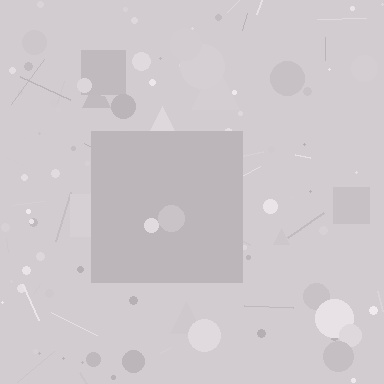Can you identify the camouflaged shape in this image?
The camouflaged shape is a square.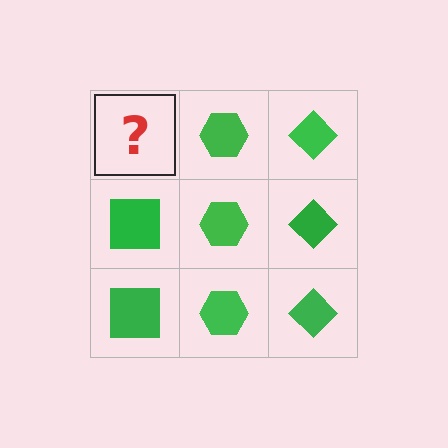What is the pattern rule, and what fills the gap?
The rule is that each column has a consistent shape. The gap should be filled with a green square.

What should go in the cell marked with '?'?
The missing cell should contain a green square.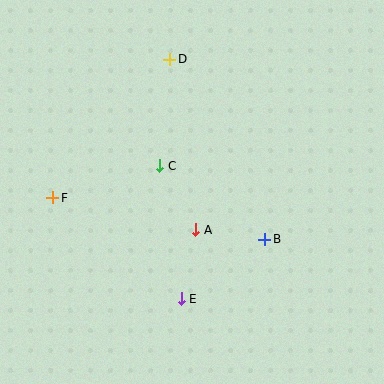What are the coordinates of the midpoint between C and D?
The midpoint between C and D is at (165, 113).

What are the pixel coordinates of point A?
Point A is at (196, 230).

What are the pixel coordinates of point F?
Point F is at (53, 198).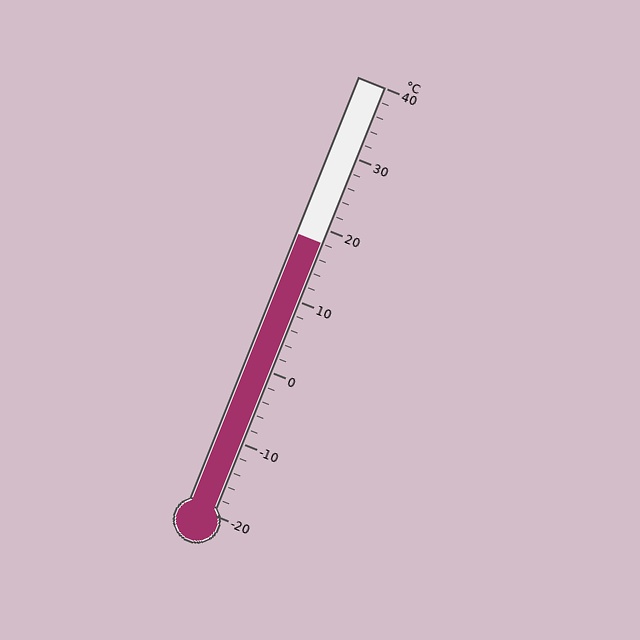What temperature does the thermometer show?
The thermometer shows approximately 18°C.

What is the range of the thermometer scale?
The thermometer scale ranges from -20°C to 40°C.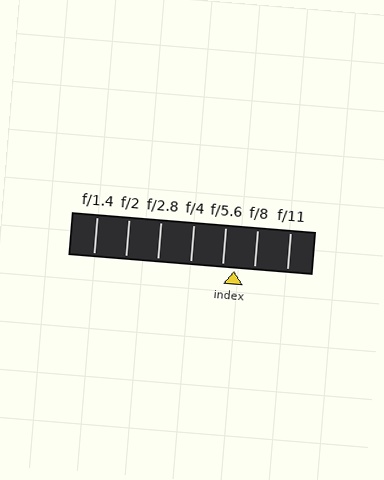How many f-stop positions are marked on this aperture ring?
There are 7 f-stop positions marked.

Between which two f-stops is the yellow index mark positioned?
The index mark is between f/5.6 and f/8.